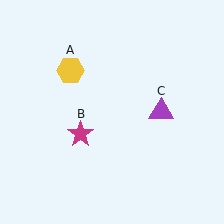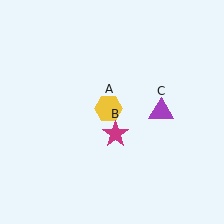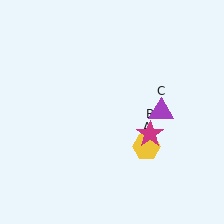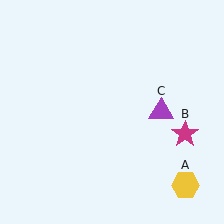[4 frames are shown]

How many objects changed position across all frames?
2 objects changed position: yellow hexagon (object A), magenta star (object B).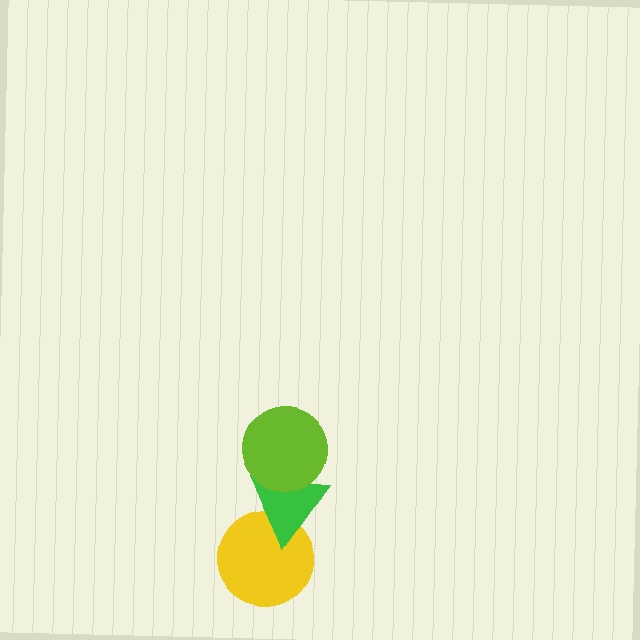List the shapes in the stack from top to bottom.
From top to bottom: the lime circle, the green triangle, the yellow circle.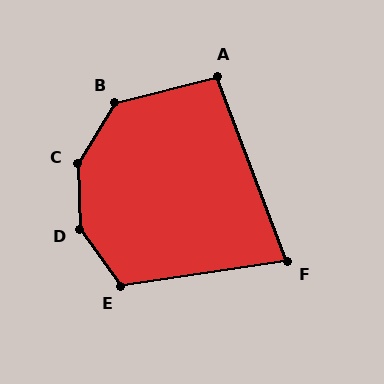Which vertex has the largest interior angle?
D, at approximately 147 degrees.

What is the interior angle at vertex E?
Approximately 117 degrees (obtuse).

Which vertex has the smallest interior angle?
F, at approximately 78 degrees.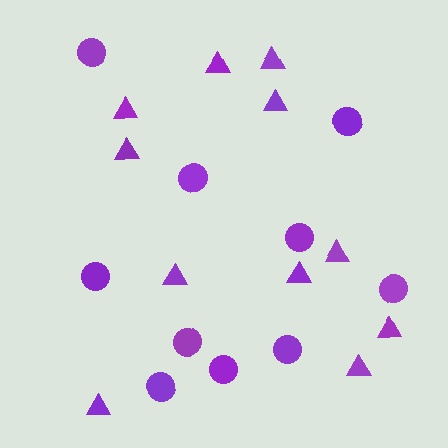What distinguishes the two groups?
There are 2 groups: one group of circles (10) and one group of triangles (11).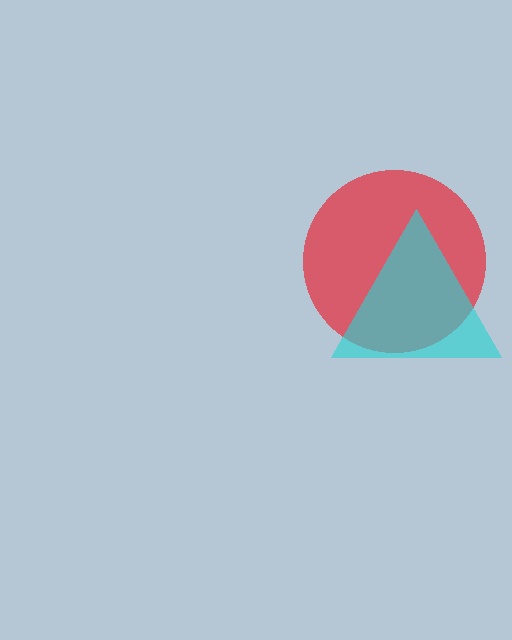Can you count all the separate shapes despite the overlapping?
Yes, there are 2 separate shapes.